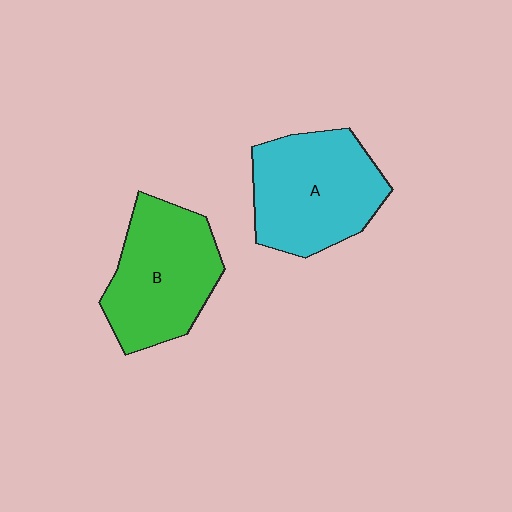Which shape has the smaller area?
Shape B (green).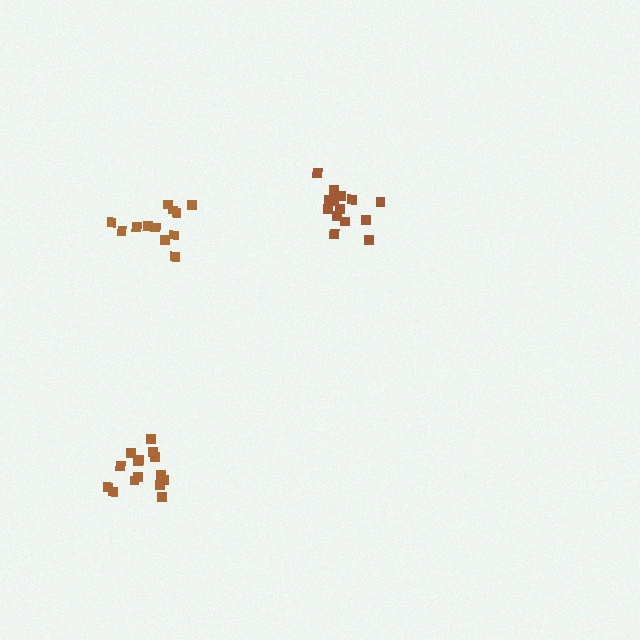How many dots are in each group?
Group 1: 12 dots, Group 2: 15 dots, Group 3: 16 dots (43 total).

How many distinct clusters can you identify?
There are 3 distinct clusters.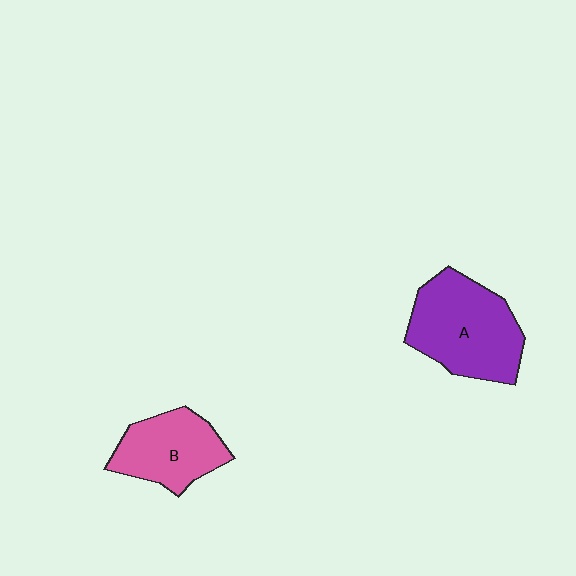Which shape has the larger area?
Shape A (purple).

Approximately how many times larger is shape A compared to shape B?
Approximately 1.4 times.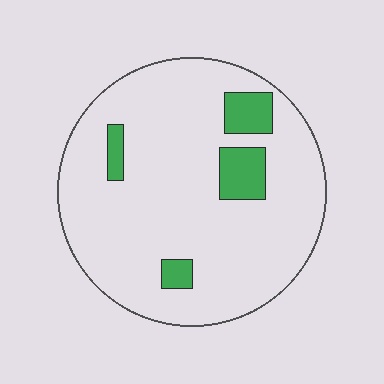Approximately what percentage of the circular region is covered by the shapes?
Approximately 10%.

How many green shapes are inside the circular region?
4.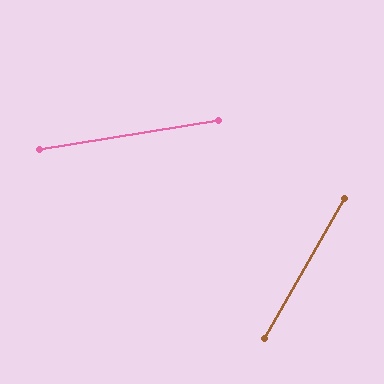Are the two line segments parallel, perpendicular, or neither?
Neither parallel nor perpendicular — they differ by about 51°.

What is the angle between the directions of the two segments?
Approximately 51 degrees.